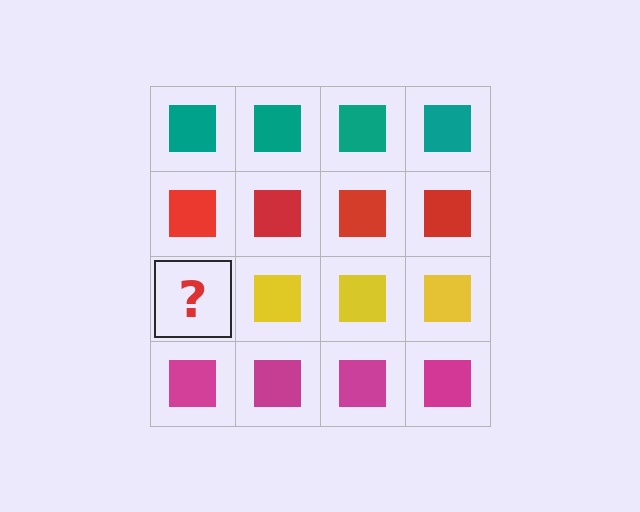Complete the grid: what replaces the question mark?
The question mark should be replaced with a yellow square.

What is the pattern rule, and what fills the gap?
The rule is that each row has a consistent color. The gap should be filled with a yellow square.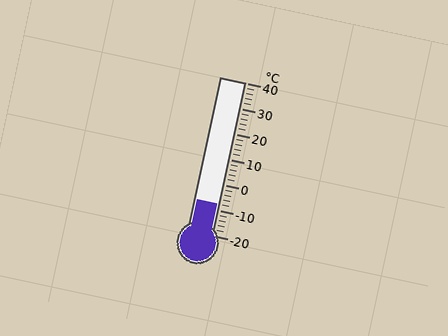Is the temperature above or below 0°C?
The temperature is below 0°C.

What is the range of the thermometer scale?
The thermometer scale ranges from -20°C to 40°C.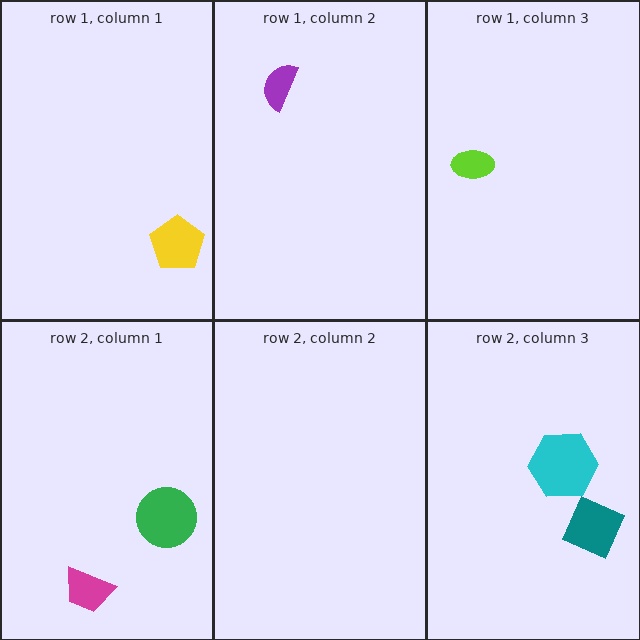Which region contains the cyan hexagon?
The row 2, column 3 region.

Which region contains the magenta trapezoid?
The row 2, column 1 region.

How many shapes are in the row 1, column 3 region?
1.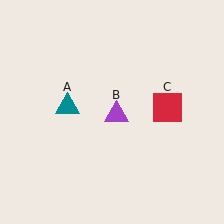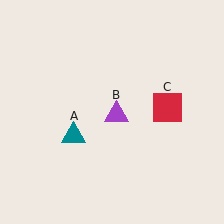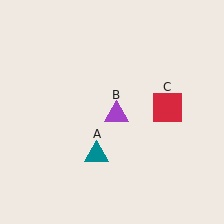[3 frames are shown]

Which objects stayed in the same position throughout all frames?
Purple triangle (object B) and red square (object C) remained stationary.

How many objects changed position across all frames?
1 object changed position: teal triangle (object A).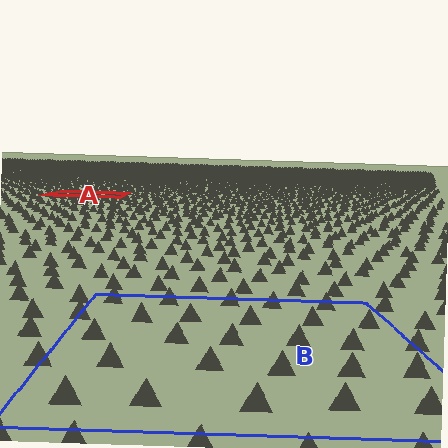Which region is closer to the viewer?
Region B is closer. The texture elements there are larger and more spread out.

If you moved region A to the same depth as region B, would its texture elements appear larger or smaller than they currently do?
They would appear larger. At a closer depth, the same texture elements are projected at a bigger on-screen size.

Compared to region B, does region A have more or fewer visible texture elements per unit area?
Region A has more texture elements per unit area — they are packed more densely because it is farther away.